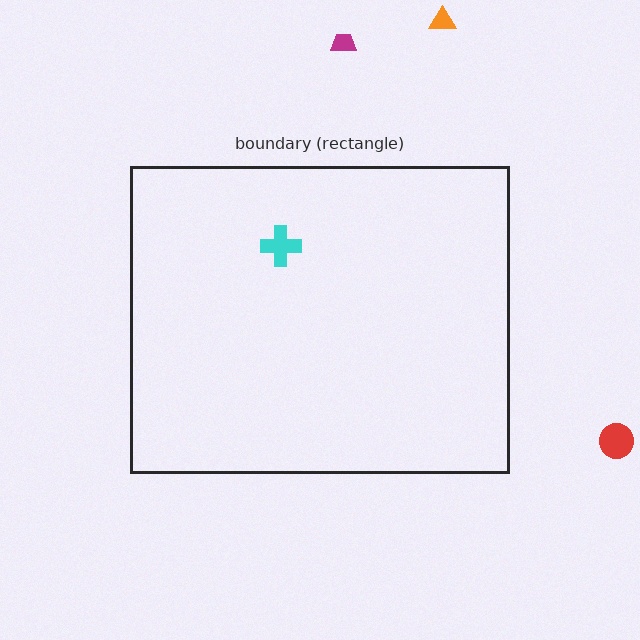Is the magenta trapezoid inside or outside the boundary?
Outside.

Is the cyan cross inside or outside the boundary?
Inside.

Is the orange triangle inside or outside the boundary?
Outside.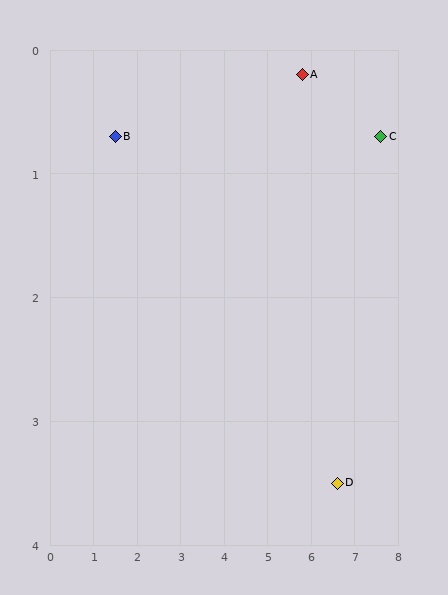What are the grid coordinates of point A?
Point A is at approximately (5.8, 0.2).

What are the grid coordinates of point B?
Point B is at approximately (1.5, 0.7).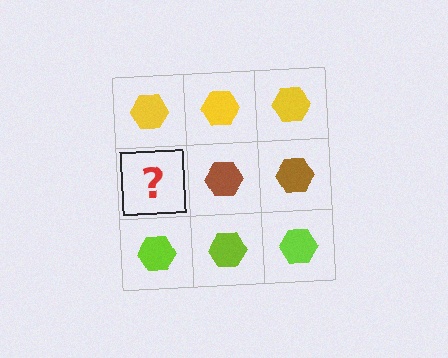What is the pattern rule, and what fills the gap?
The rule is that each row has a consistent color. The gap should be filled with a brown hexagon.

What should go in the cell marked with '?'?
The missing cell should contain a brown hexagon.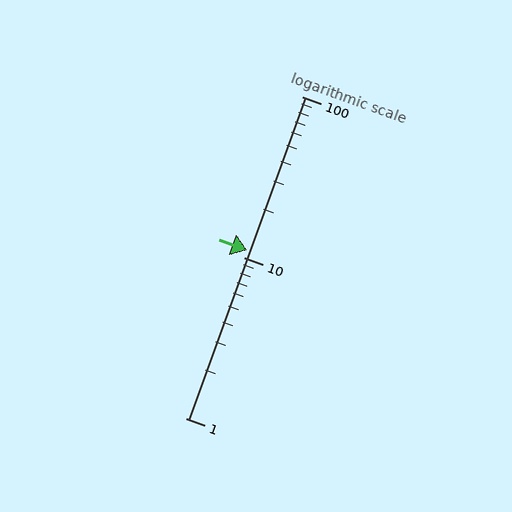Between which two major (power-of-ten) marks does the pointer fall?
The pointer is between 10 and 100.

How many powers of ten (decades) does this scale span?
The scale spans 2 decades, from 1 to 100.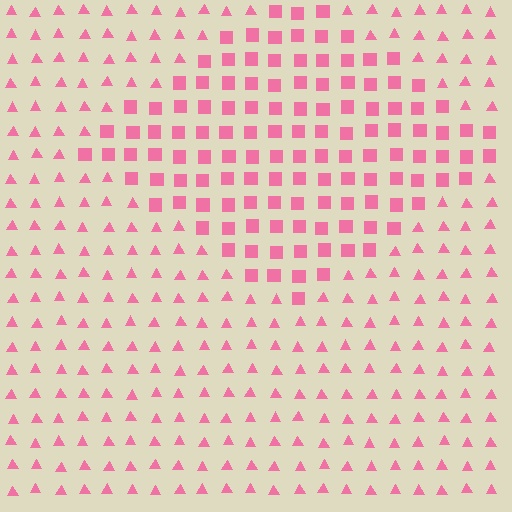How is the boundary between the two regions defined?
The boundary is defined by a change in element shape: squares inside vs. triangles outside. All elements share the same color and spacing.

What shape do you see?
I see a diamond.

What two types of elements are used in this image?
The image uses squares inside the diamond region and triangles outside it.